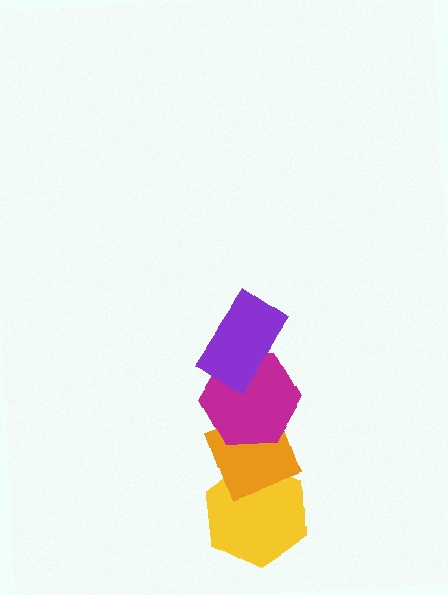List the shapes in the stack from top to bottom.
From top to bottom: the purple rectangle, the magenta hexagon, the orange diamond, the yellow hexagon.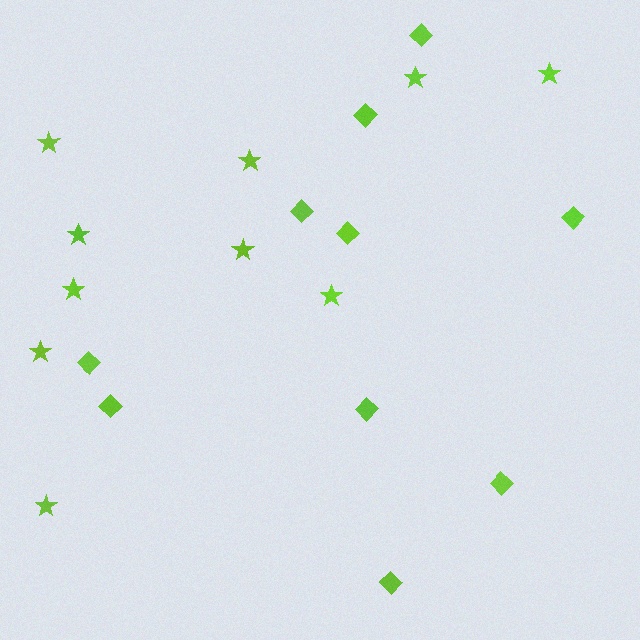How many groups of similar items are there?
There are 2 groups: one group of stars (10) and one group of diamonds (10).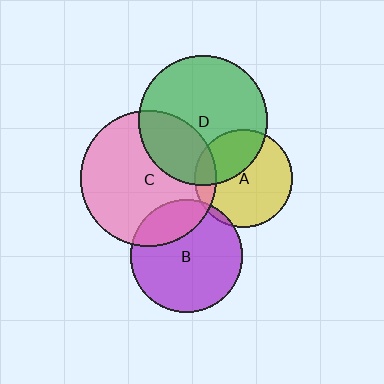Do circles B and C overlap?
Yes.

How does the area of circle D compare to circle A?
Approximately 1.8 times.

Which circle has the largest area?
Circle C (pink).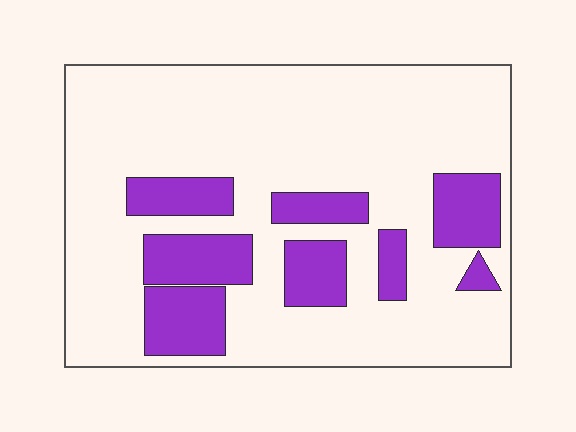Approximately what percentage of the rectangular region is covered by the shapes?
Approximately 25%.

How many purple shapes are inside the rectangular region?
8.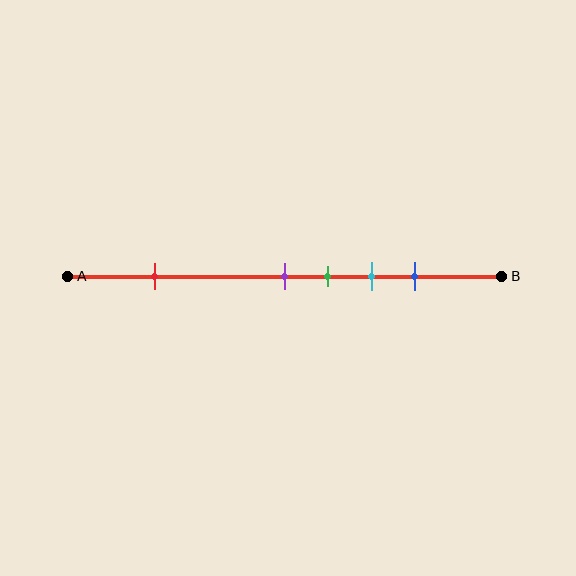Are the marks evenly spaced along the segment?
No, the marks are not evenly spaced.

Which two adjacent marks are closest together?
The purple and green marks are the closest adjacent pair.